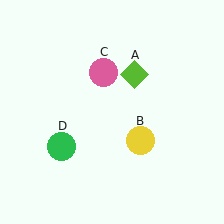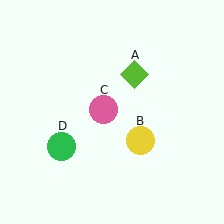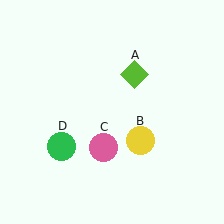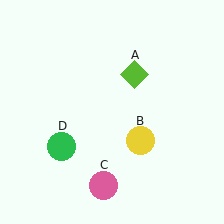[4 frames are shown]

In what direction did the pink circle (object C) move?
The pink circle (object C) moved down.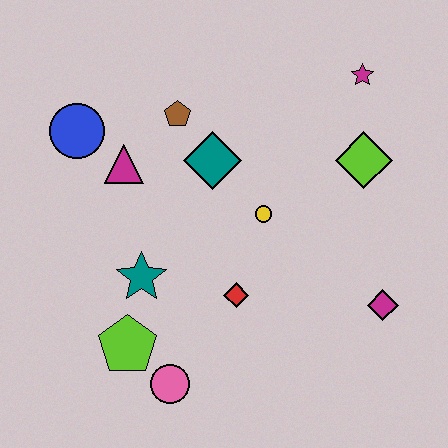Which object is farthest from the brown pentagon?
The magenta diamond is farthest from the brown pentagon.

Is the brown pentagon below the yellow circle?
No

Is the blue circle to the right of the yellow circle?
No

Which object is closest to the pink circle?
The lime pentagon is closest to the pink circle.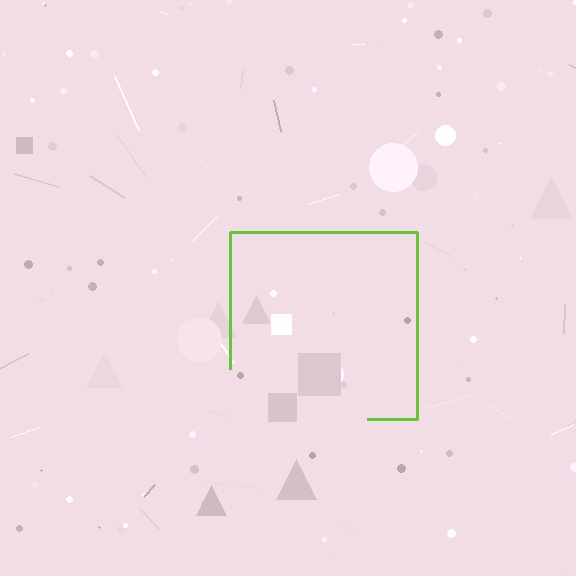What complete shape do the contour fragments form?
The contour fragments form a square.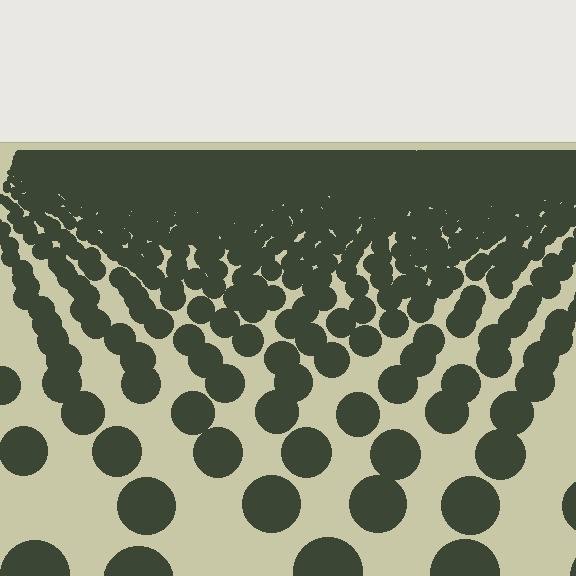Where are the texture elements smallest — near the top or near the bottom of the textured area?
Near the top.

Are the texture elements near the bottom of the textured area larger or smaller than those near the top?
Larger. Near the bottom, elements are closer to the viewer and appear at a bigger on-screen size.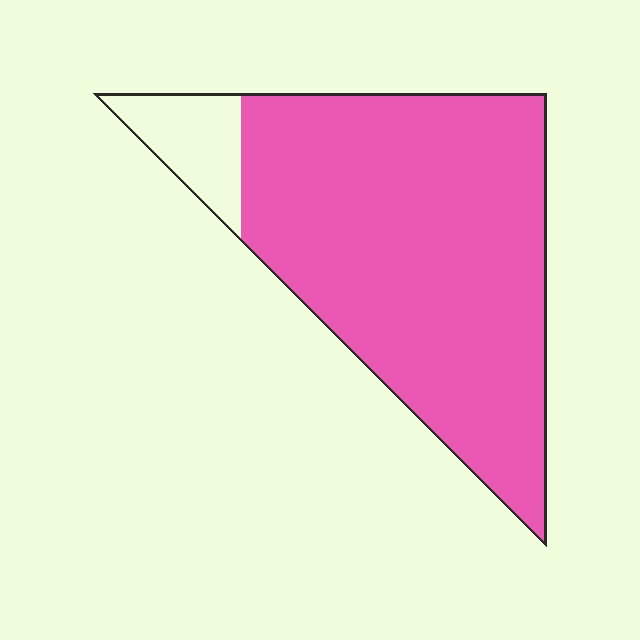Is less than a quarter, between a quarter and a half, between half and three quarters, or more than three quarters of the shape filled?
More than three quarters.